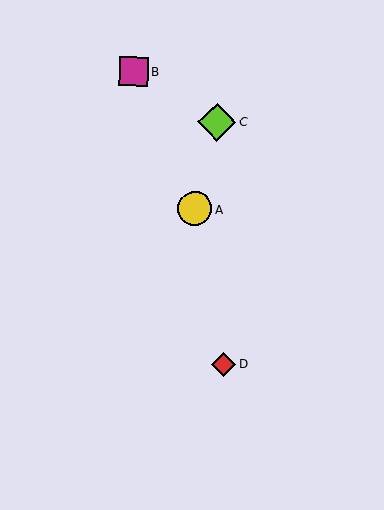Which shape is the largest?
The lime diamond (labeled C) is the largest.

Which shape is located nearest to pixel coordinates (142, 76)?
The magenta square (labeled B) at (134, 71) is nearest to that location.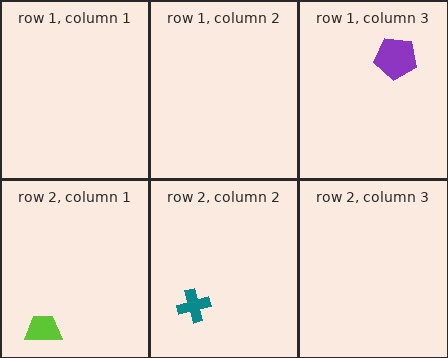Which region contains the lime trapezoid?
The row 2, column 1 region.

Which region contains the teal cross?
The row 2, column 2 region.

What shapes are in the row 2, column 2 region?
The teal cross.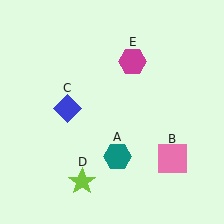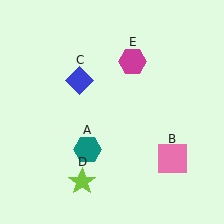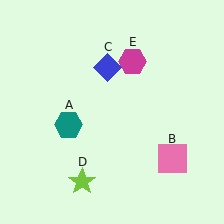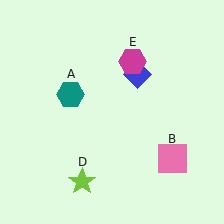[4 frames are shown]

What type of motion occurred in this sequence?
The teal hexagon (object A), blue diamond (object C) rotated clockwise around the center of the scene.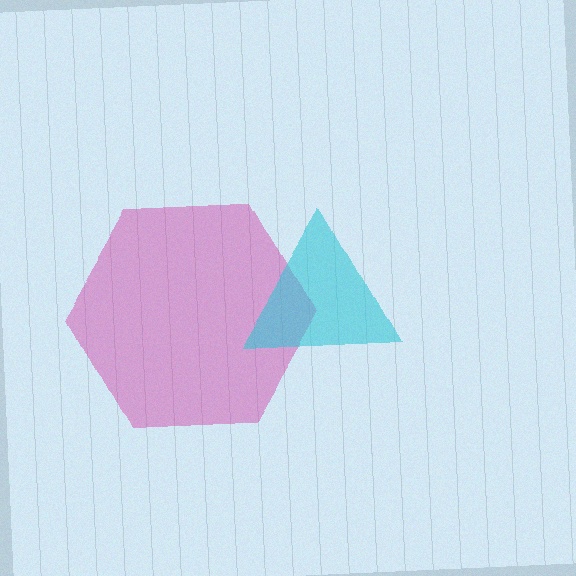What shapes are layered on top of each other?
The layered shapes are: a magenta hexagon, a cyan triangle.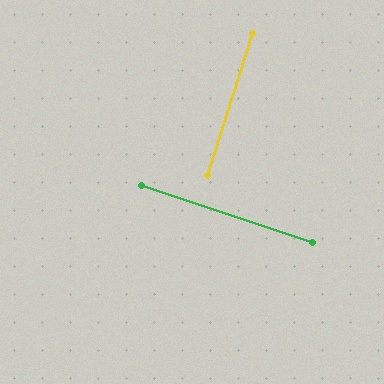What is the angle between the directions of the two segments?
Approximately 89 degrees.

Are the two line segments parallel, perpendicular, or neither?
Perpendicular — they meet at approximately 89°.